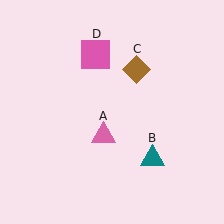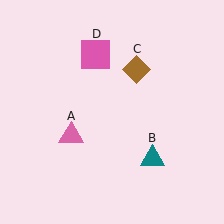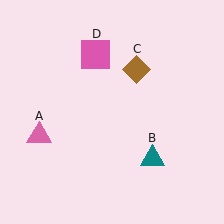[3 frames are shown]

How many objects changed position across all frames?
1 object changed position: pink triangle (object A).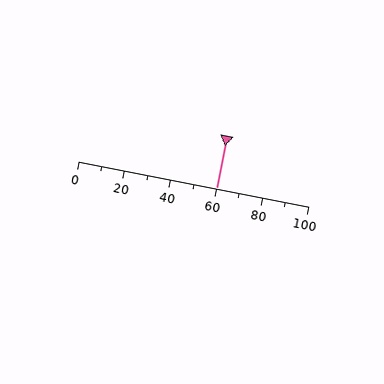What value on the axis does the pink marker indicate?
The marker indicates approximately 60.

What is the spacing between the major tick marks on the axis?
The major ticks are spaced 20 apart.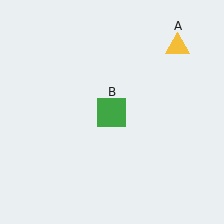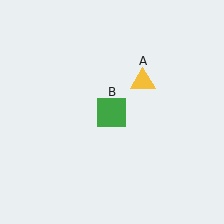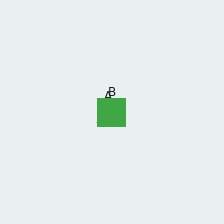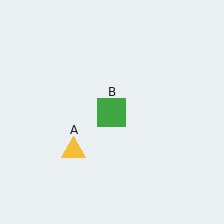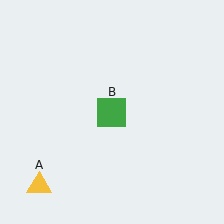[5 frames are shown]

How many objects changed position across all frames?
1 object changed position: yellow triangle (object A).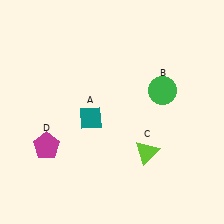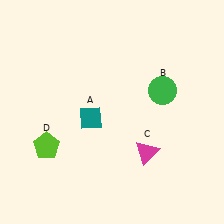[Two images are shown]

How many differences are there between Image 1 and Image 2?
There are 2 differences between the two images.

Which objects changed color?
C changed from lime to magenta. D changed from magenta to lime.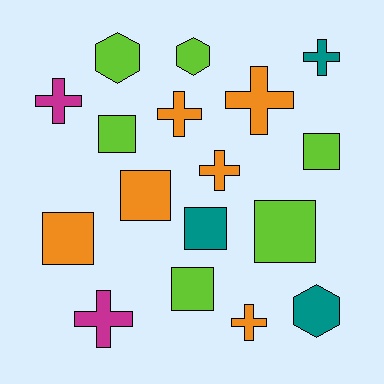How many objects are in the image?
There are 17 objects.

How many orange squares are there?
There are 2 orange squares.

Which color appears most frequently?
Orange, with 6 objects.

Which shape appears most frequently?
Square, with 7 objects.